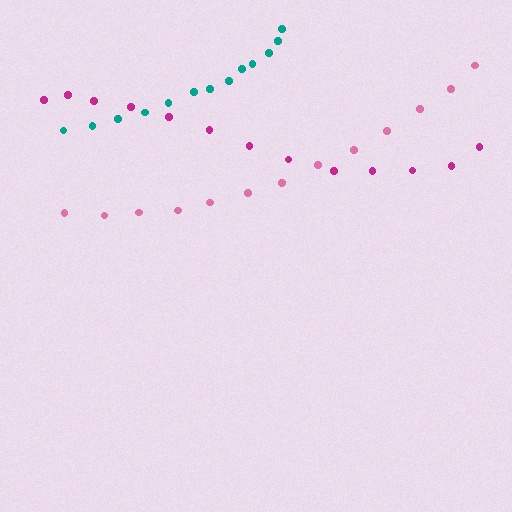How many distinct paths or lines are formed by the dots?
There are 3 distinct paths.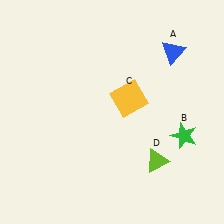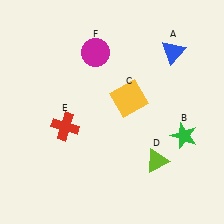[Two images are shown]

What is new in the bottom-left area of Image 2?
A red cross (E) was added in the bottom-left area of Image 2.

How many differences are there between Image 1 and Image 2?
There are 2 differences between the two images.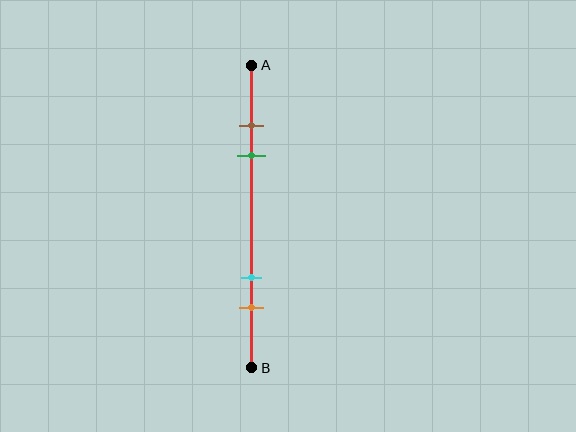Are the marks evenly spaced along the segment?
No, the marks are not evenly spaced.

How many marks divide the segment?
There are 4 marks dividing the segment.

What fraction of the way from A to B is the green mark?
The green mark is approximately 30% (0.3) of the way from A to B.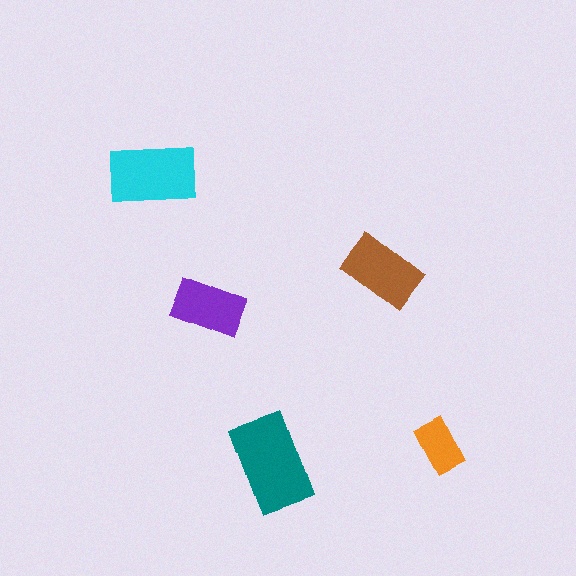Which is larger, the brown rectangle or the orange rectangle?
The brown one.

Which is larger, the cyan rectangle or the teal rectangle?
The teal one.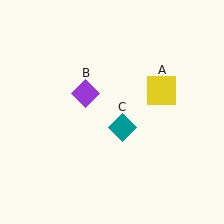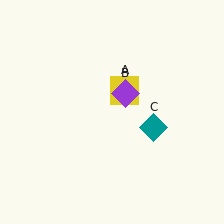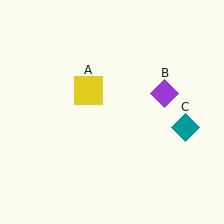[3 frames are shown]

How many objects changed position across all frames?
3 objects changed position: yellow square (object A), purple diamond (object B), teal diamond (object C).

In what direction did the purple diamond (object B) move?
The purple diamond (object B) moved right.